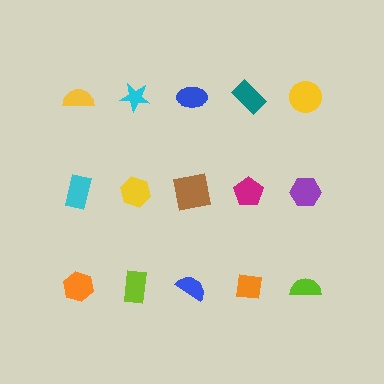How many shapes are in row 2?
5 shapes.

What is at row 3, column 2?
A lime rectangle.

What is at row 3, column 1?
An orange hexagon.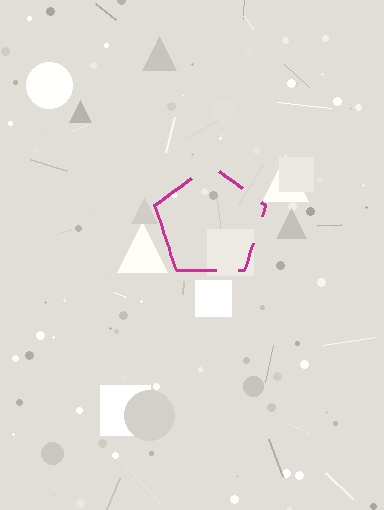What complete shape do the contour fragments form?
The contour fragments form a pentagon.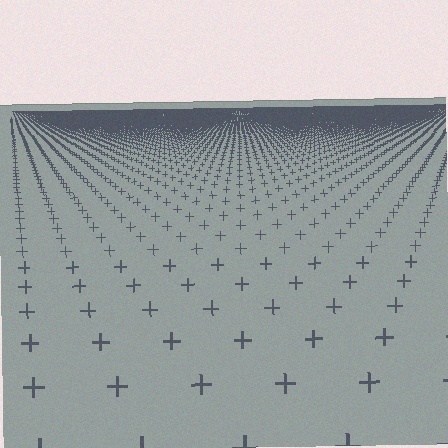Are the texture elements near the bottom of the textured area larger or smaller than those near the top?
Larger. Near the bottom, elements are closer to the viewer and appear at a bigger on-screen size.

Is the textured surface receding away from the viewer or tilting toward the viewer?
The surface is receding away from the viewer. Texture elements get smaller and denser toward the top.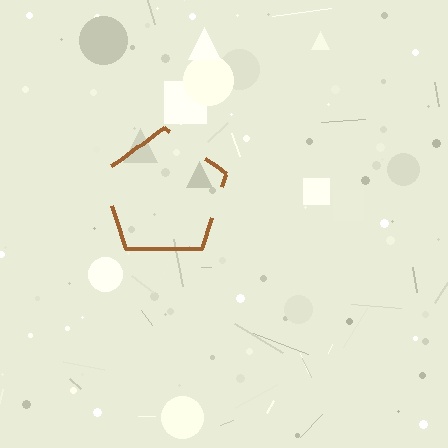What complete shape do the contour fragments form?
The contour fragments form a pentagon.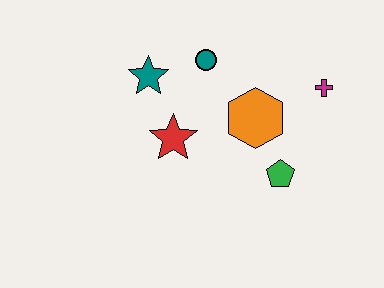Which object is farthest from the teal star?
The magenta cross is farthest from the teal star.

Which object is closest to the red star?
The teal star is closest to the red star.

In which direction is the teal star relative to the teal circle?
The teal star is to the left of the teal circle.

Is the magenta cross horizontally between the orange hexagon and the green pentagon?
No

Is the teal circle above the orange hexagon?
Yes